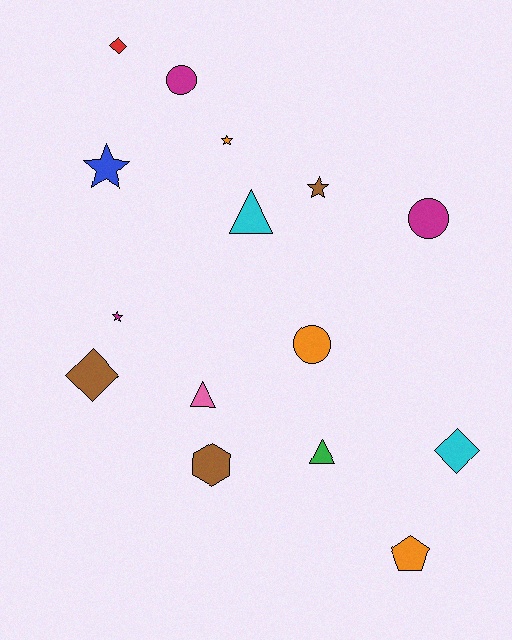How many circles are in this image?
There are 3 circles.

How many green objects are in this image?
There is 1 green object.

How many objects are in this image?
There are 15 objects.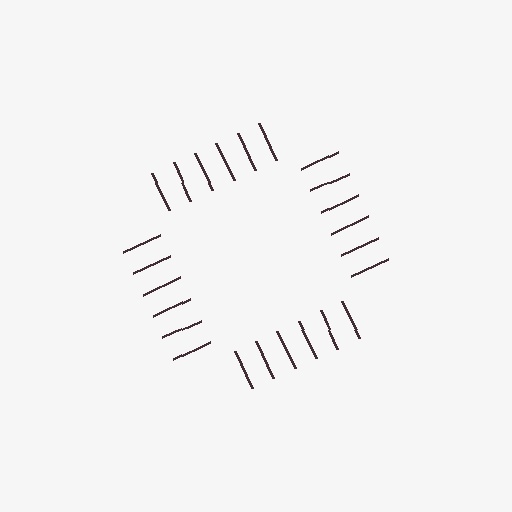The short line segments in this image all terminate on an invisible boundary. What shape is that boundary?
An illusory square — the line segments terminate on its edges but no continuous stroke is drawn.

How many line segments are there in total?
24 — 6 along each of the 4 edges.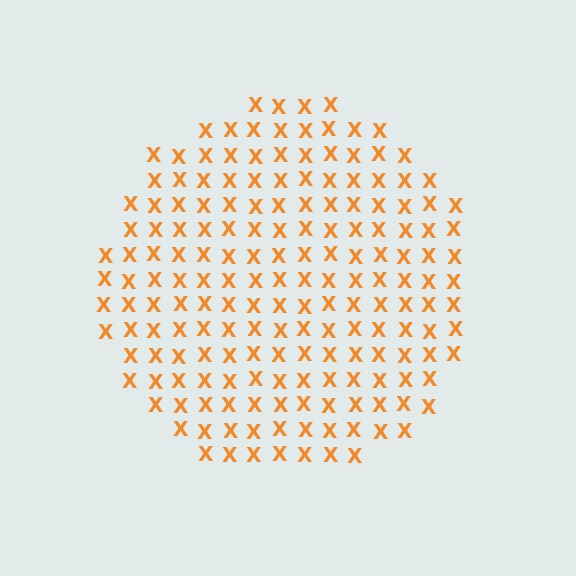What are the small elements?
The small elements are letter X's.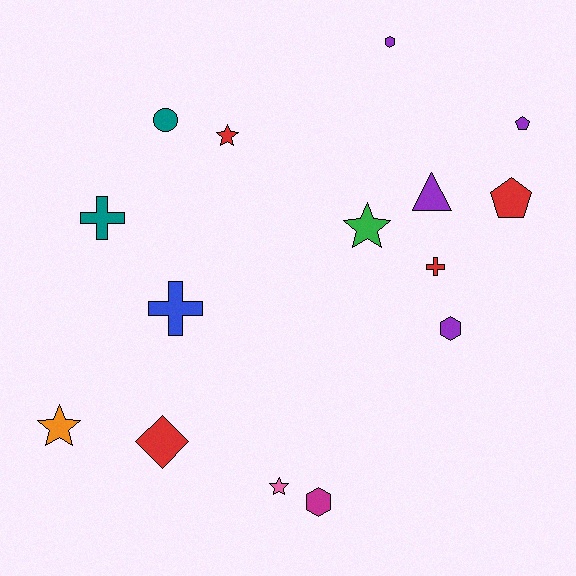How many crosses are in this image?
There are 3 crosses.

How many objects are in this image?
There are 15 objects.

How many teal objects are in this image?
There are 2 teal objects.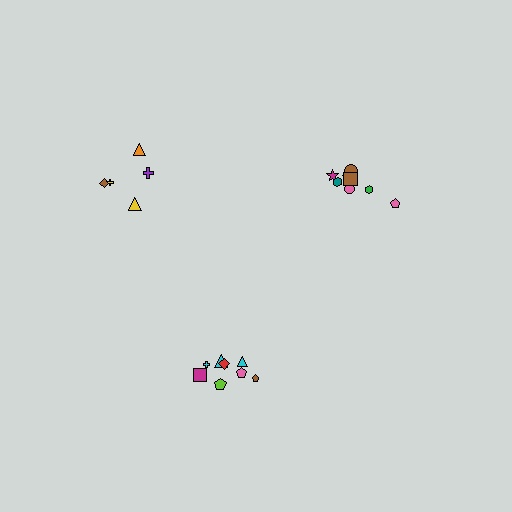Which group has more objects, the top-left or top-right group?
The top-right group.